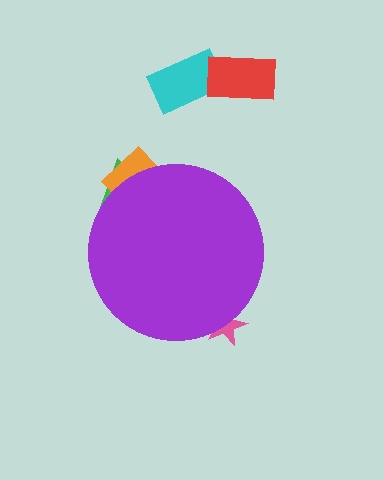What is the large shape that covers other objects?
A purple circle.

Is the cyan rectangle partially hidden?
No, the cyan rectangle is fully visible.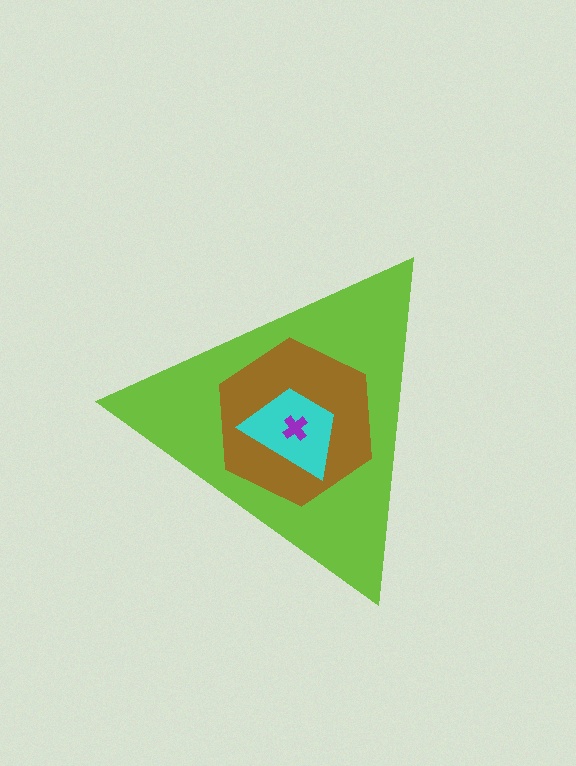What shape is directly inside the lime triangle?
The brown hexagon.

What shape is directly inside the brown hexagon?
The cyan trapezoid.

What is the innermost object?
The purple cross.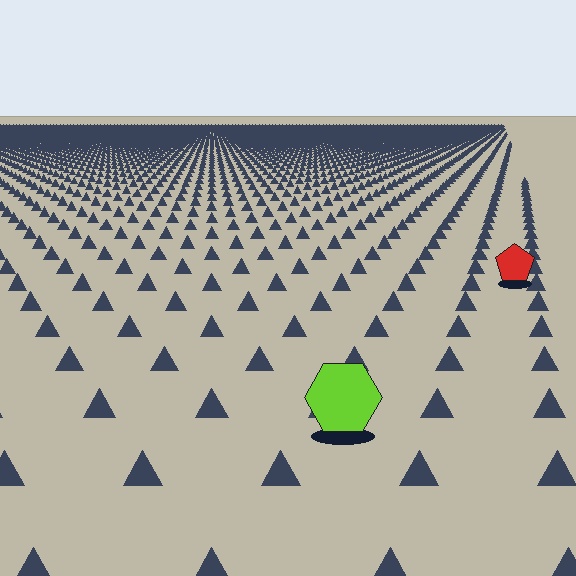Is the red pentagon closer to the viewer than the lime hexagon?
No. The lime hexagon is closer — you can tell from the texture gradient: the ground texture is coarser near it.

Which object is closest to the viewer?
The lime hexagon is closest. The texture marks near it are larger and more spread out.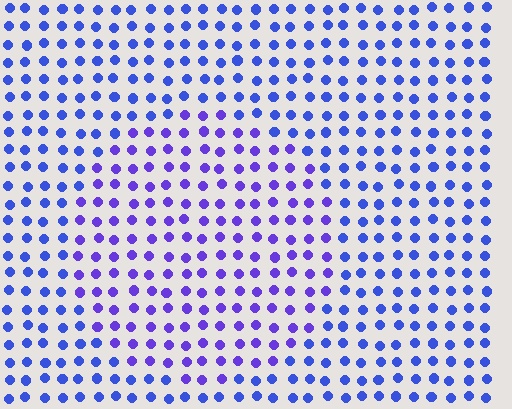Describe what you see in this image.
The image is filled with small blue elements in a uniform arrangement. A circle-shaped region is visible where the elements are tinted to a slightly different hue, forming a subtle color boundary.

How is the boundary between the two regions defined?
The boundary is defined purely by a slight shift in hue (about 26 degrees). Spacing, size, and orientation are identical on both sides.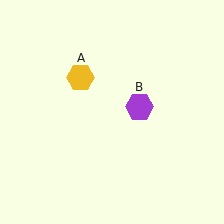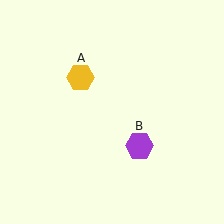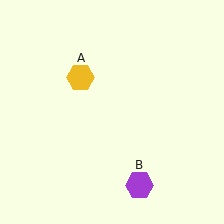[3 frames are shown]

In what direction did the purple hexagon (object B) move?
The purple hexagon (object B) moved down.